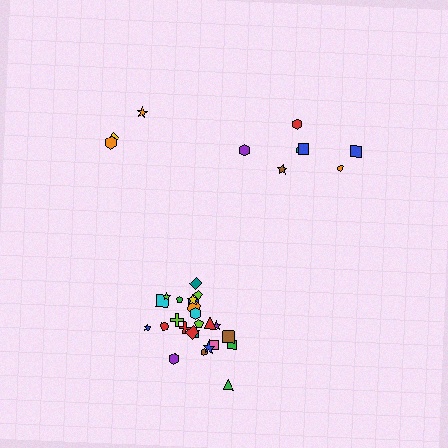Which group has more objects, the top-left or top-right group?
The top-right group.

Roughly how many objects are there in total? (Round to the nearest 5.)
Roughly 35 objects in total.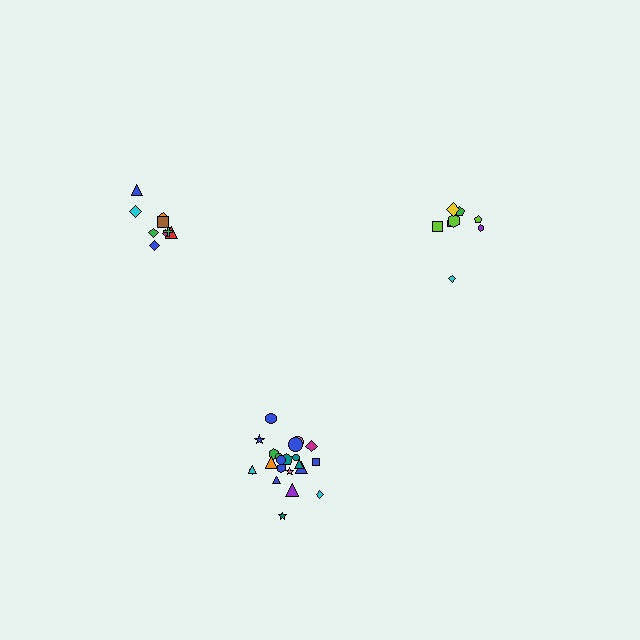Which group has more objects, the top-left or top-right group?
The top-left group.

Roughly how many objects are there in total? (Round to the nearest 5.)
Roughly 40 objects in total.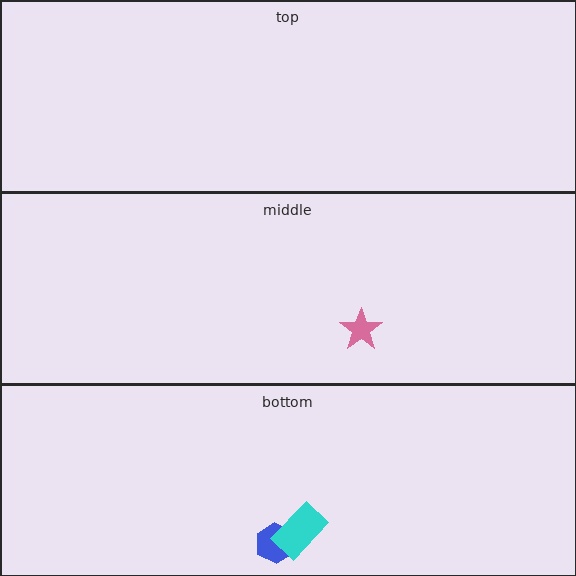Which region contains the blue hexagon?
The bottom region.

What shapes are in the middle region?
The pink star.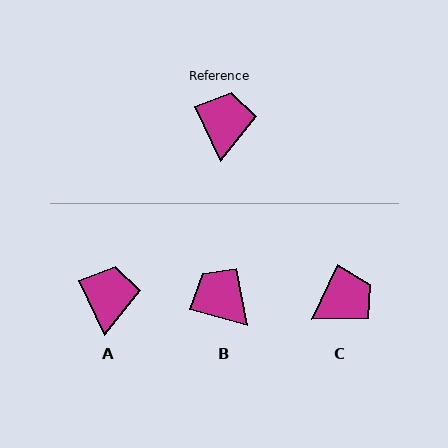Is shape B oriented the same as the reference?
No, it is off by about 50 degrees.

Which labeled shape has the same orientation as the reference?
A.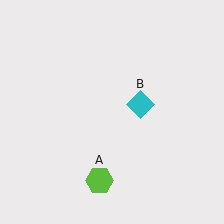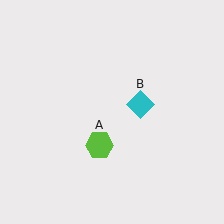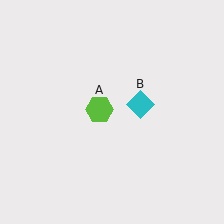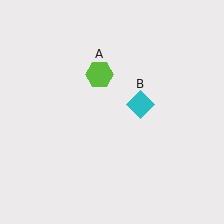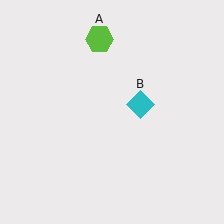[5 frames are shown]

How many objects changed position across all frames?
1 object changed position: lime hexagon (object A).